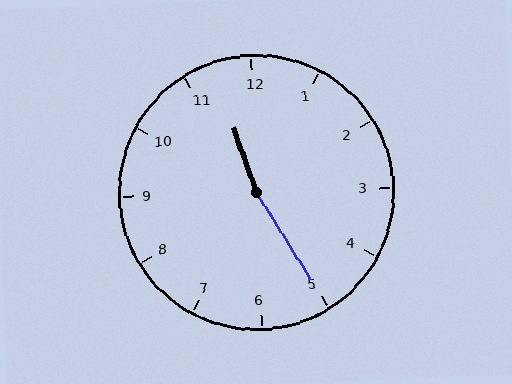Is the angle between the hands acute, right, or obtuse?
It is obtuse.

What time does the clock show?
11:25.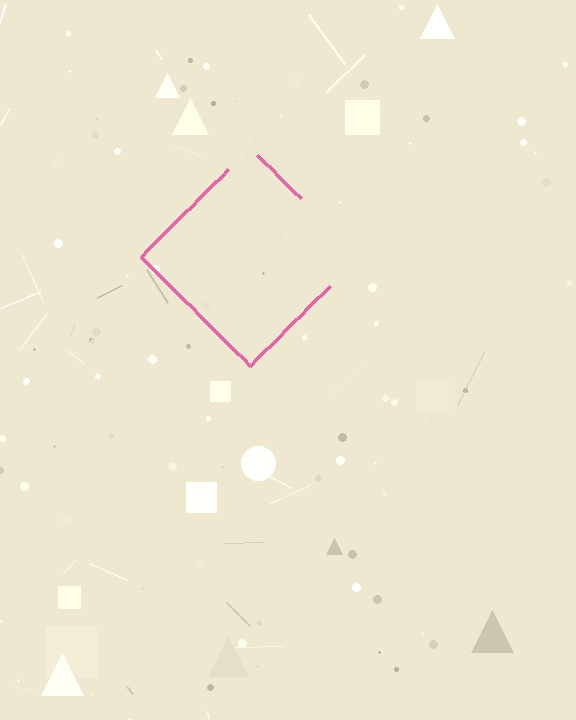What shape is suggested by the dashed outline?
The dashed outline suggests a diamond.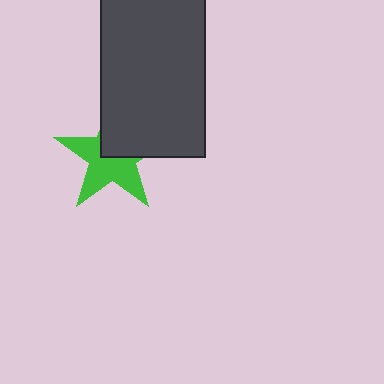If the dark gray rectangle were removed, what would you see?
You would see the complete green star.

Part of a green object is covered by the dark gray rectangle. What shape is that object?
It is a star.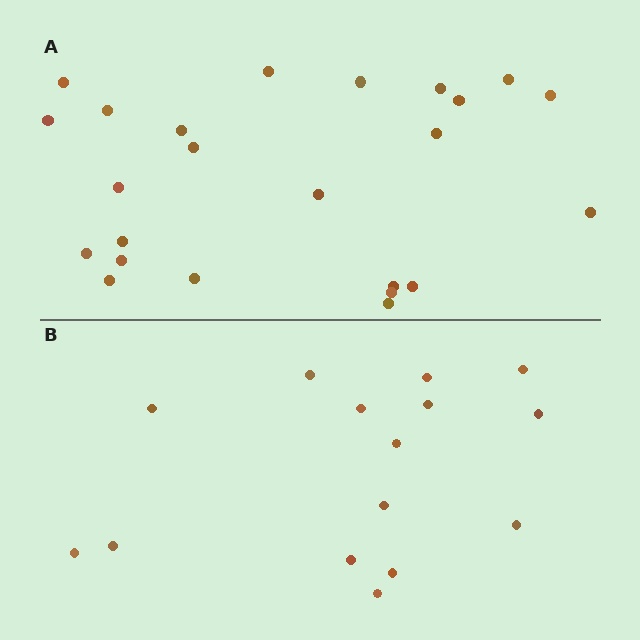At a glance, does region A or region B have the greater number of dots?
Region A (the top region) has more dots.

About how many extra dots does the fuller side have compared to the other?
Region A has roughly 8 or so more dots than region B.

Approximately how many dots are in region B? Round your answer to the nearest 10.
About 20 dots. (The exact count is 15, which rounds to 20.)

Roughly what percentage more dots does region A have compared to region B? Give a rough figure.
About 60% more.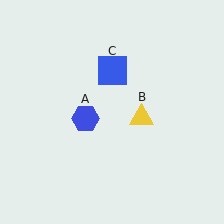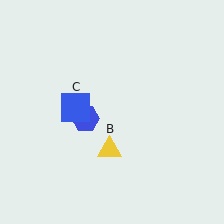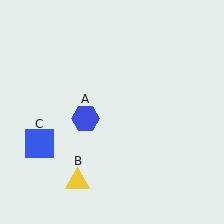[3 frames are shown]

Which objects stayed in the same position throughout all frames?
Blue hexagon (object A) remained stationary.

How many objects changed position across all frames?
2 objects changed position: yellow triangle (object B), blue square (object C).